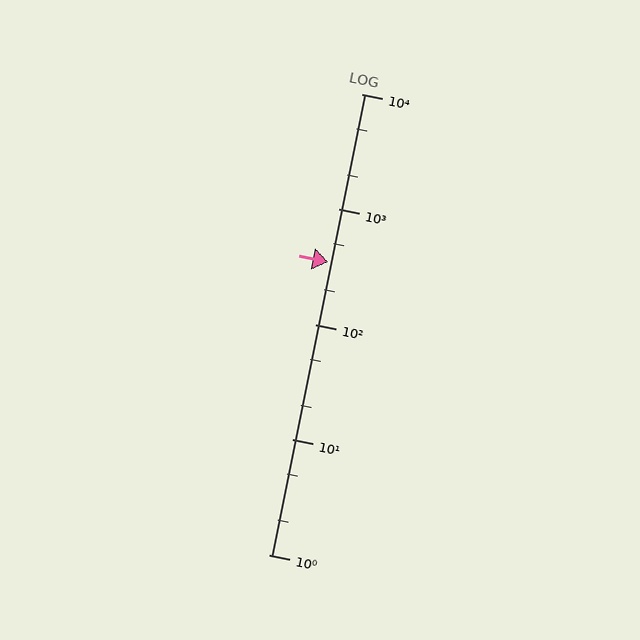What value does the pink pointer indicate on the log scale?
The pointer indicates approximately 350.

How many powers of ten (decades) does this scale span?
The scale spans 4 decades, from 1 to 10000.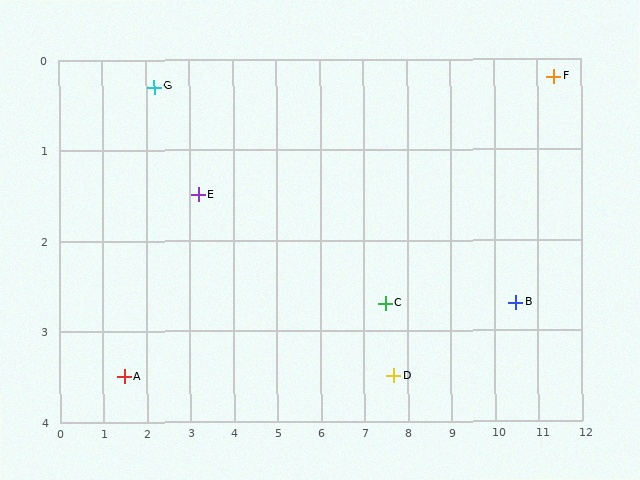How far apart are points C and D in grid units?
Points C and D are about 0.8 grid units apart.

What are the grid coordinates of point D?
Point D is at approximately (7.7, 3.5).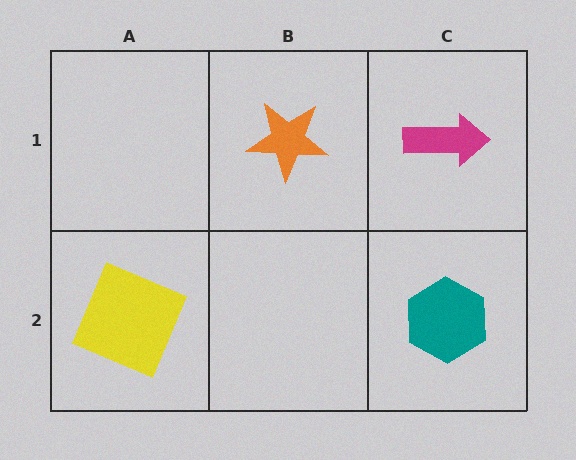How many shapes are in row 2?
2 shapes.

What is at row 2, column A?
A yellow square.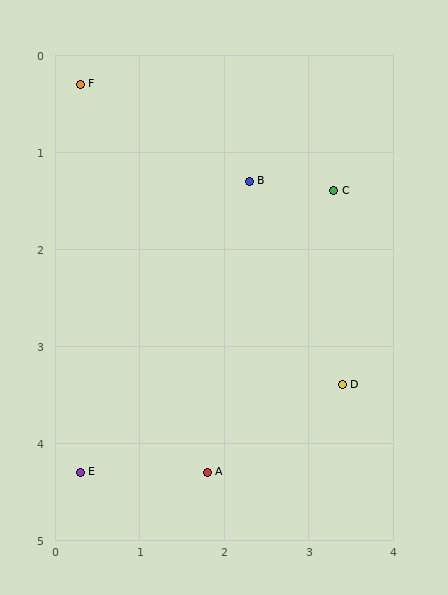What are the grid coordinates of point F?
Point F is at approximately (0.3, 0.3).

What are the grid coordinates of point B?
Point B is at approximately (2.3, 1.3).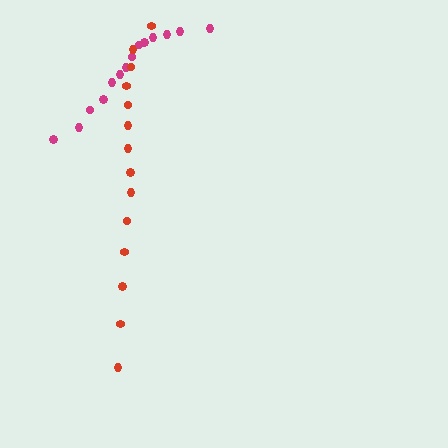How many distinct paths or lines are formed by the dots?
There are 2 distinct paths.